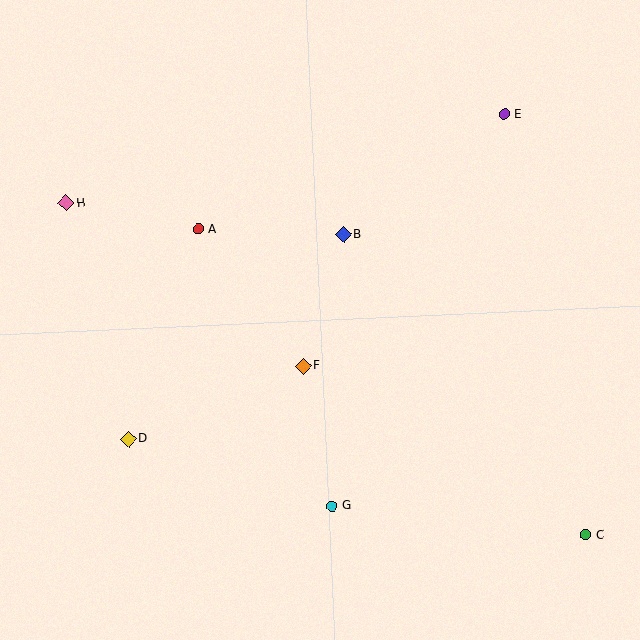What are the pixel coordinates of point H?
Point H is at (66, 203).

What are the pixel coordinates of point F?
Point F is at (303, 366).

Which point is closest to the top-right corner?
Point E is closest to the top-right corner.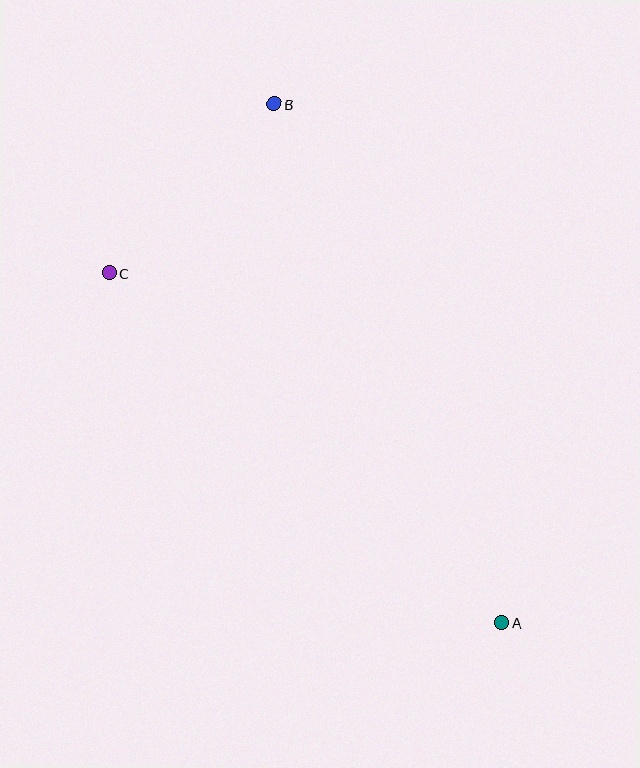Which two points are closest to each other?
Points B and C are closest to each other.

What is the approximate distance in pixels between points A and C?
The distance between A and C is approximately 526 pixels.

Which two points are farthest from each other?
Points A and B are farthest from each other.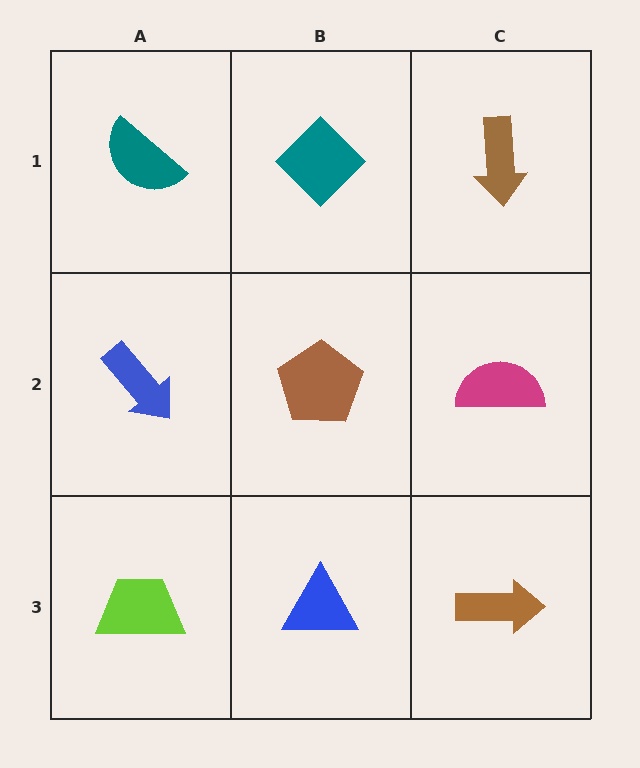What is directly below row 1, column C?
A magenta semicircle.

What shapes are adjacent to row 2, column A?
A teal semicircle (row 1, column A), a lime trapezoid (row 3, column A), a brown pentagon (row 2, column B).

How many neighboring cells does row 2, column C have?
3.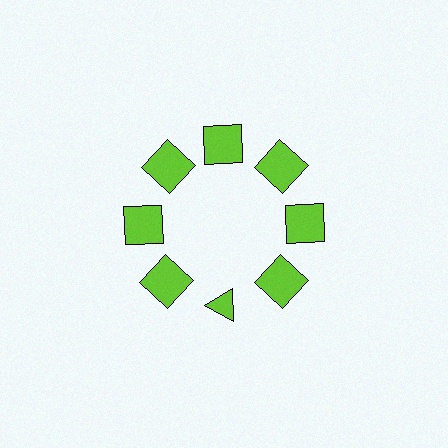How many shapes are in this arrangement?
There are 8 shapes arranged in a ring pattern.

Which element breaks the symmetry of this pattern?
The lime triangle at roughly the 6 o'clock position breaks the symmetry. All other shapes are lime squares.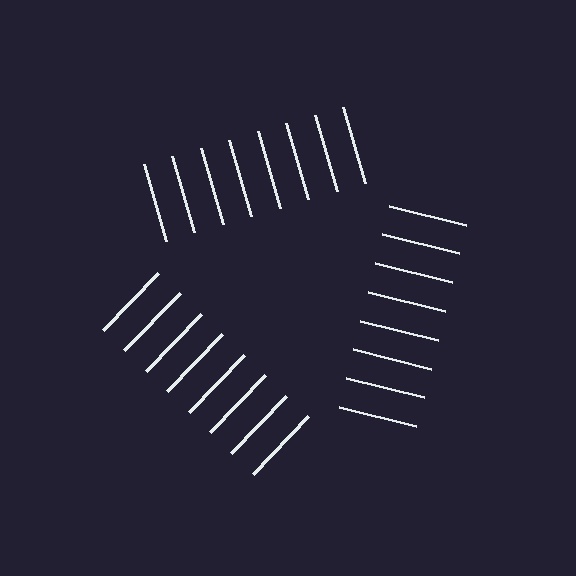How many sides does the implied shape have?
3 sides — the line-ends trace a triangle.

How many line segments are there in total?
24 — 8 along each of the 3 edges.